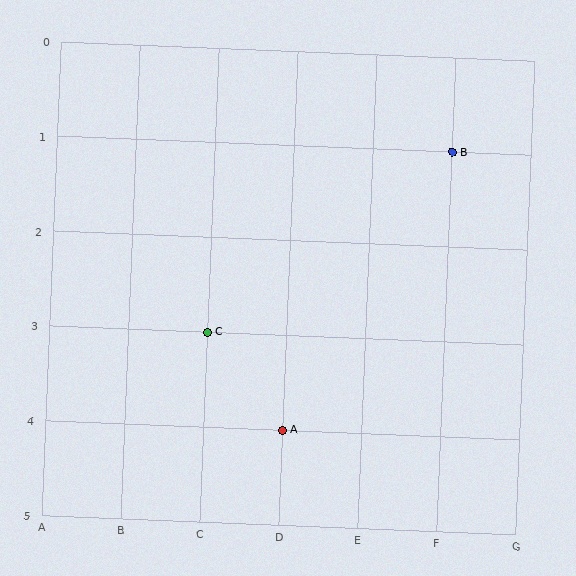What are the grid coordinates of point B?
Point B is at grid coordinates (F, 1).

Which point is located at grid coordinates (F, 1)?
Point B is at (F, 1).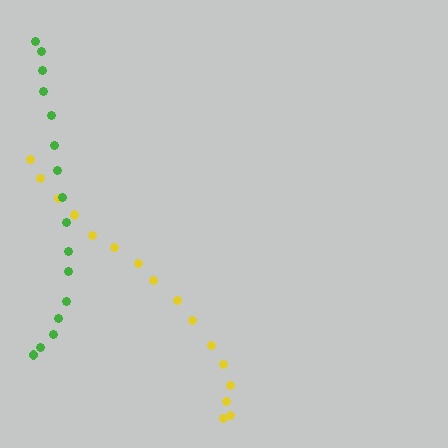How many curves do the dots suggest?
There are 2 distinct paths.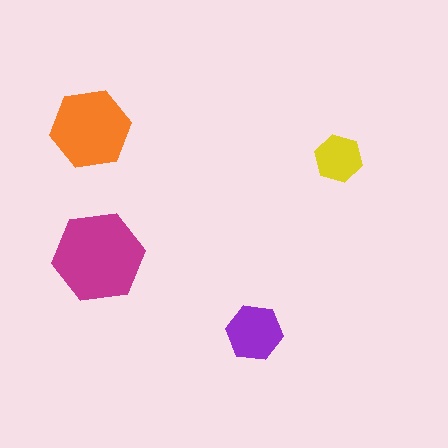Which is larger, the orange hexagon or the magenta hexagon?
The magenta one.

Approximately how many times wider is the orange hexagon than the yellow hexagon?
About 1.5 times wider.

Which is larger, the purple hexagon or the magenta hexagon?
The magenta one.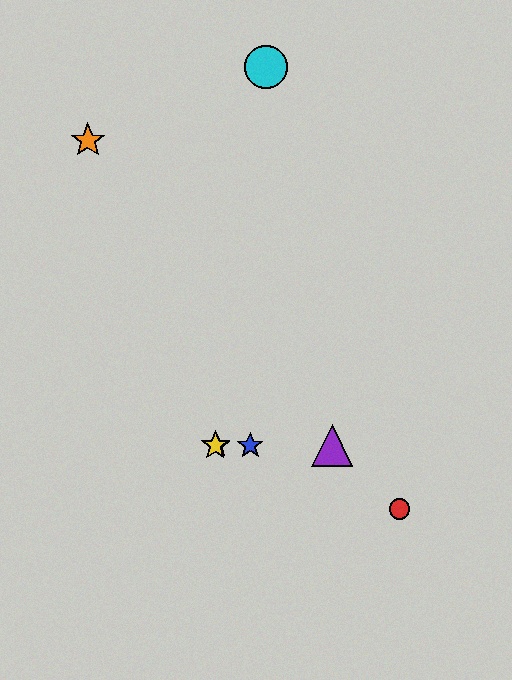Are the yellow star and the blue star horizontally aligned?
Yes, both are at y≈445.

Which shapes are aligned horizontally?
The blue star, the green star, the yellow star, the purple triangle are aligned horizontally.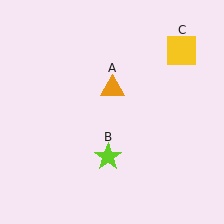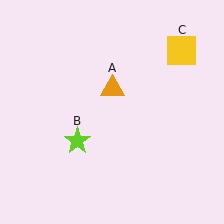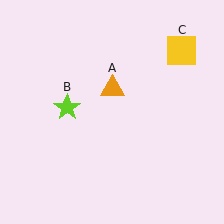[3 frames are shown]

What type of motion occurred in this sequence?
The lime star (object B) rotated clockwise around the center of the scene.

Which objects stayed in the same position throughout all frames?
Orange triangle (object A) and yellow square (object C) remained stationary.